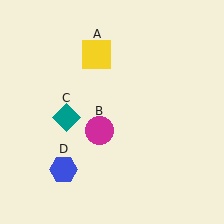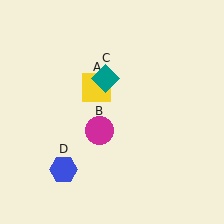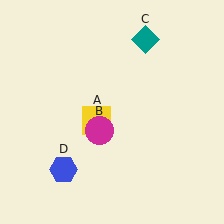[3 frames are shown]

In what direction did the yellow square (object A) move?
The yellow square (object A) moved down.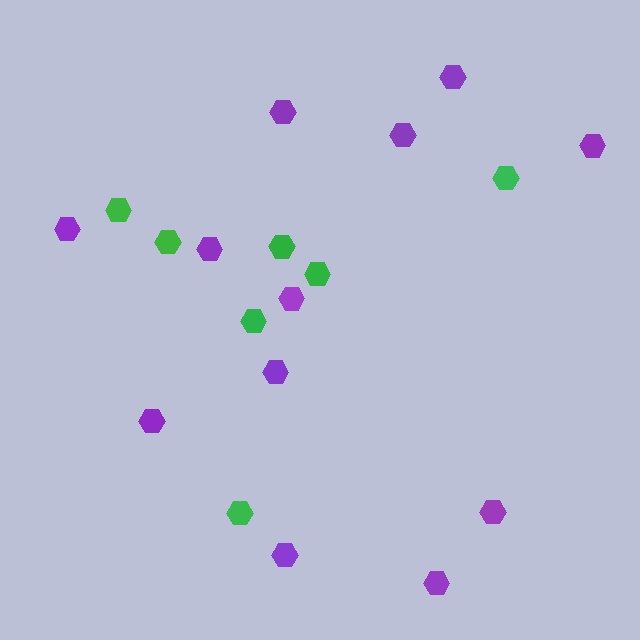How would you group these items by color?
There are 2 groups: one group of green hexagons (7) and one group of purple hexagons (12).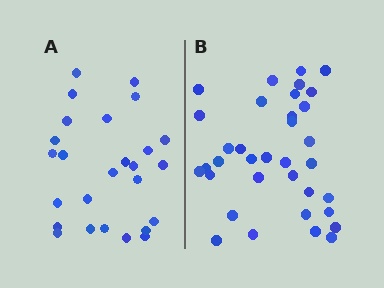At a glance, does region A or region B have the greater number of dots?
Region B (the right region) has more dots.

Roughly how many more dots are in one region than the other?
Region B has roughly 8 or so more dots than region A.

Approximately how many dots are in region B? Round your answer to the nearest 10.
About 40 dots. (The exact count is 35, which rounds to 40.)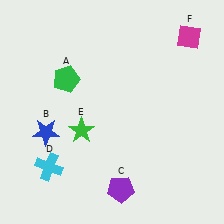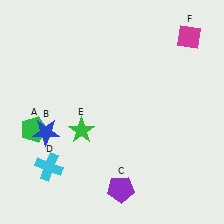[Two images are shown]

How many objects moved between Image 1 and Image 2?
1 object moved between the two images.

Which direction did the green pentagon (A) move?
The green pentagon (A) moved down.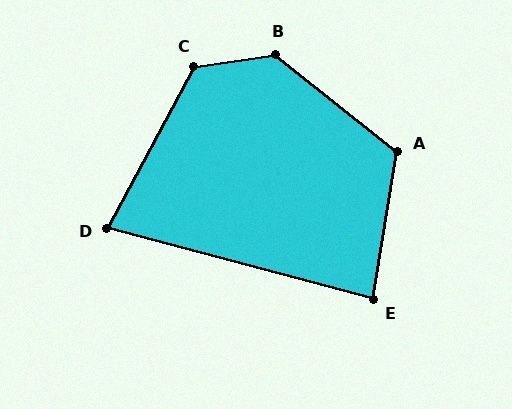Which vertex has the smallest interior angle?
D, at approximately 77 degrees.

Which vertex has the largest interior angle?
B, at approximately 133 degrees.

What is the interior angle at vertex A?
Approximately 119 degrees (obtuse).